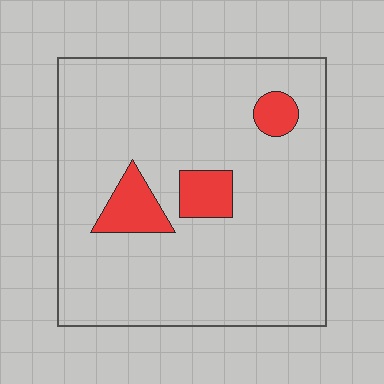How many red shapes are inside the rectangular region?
3.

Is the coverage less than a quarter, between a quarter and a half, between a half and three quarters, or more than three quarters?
Less than a quarter.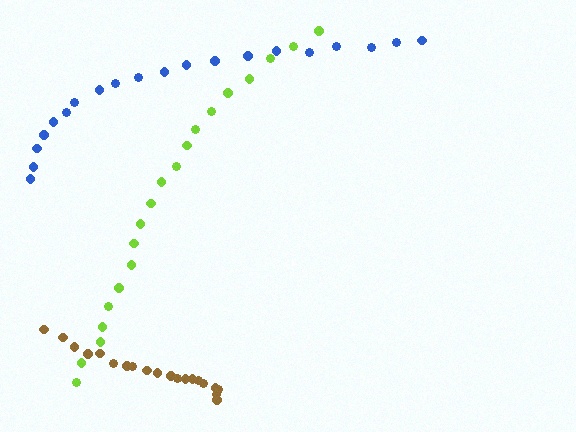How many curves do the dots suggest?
There are 3 distinct paths.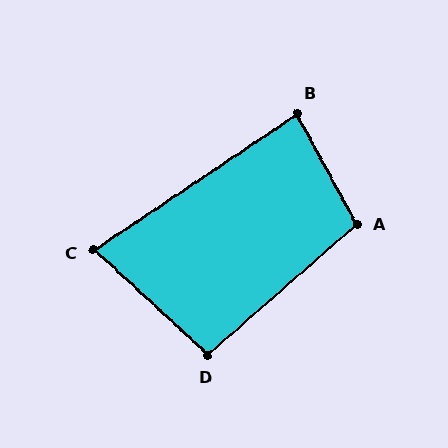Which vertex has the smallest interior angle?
C, at approximately 77 degrees.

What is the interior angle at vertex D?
Approximately 96 degrees (obtuse).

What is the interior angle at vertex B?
Approximately 84 degrees (acute).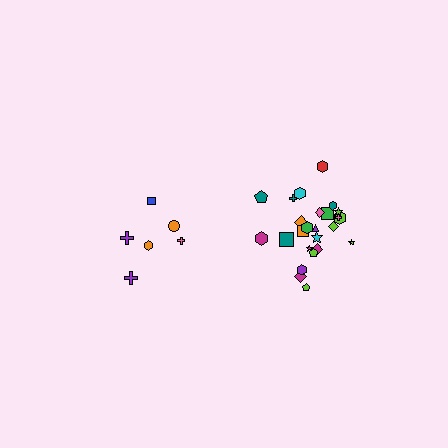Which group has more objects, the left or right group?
The right group.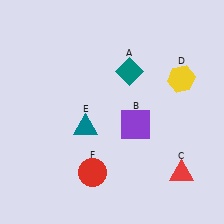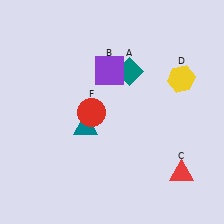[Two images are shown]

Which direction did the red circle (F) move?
The red circle (F) moved up.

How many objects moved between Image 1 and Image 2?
2 objects moved between the two images.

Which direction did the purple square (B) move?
The purple square (B) moved up.